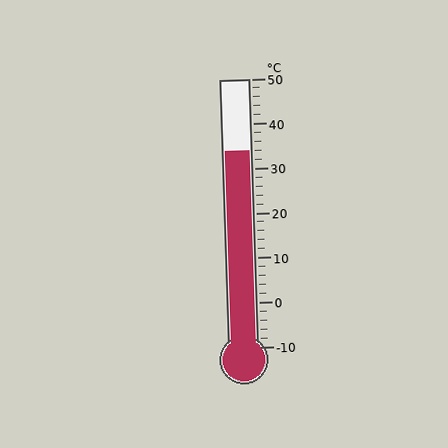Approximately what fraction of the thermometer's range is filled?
The thermometer is filled to approximately 75% of its range.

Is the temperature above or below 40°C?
The temperature is below 40°C.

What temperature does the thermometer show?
The thermometer shows approximately 34°C.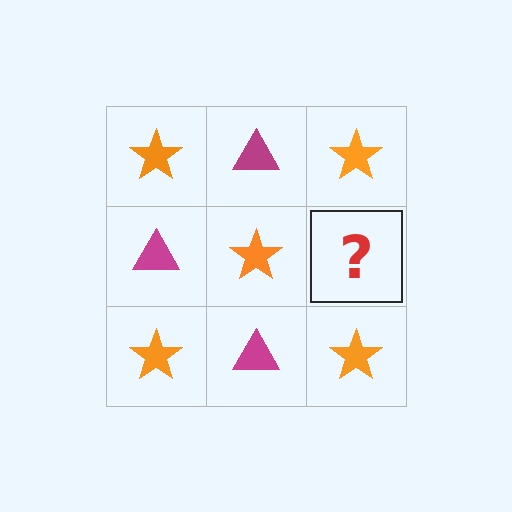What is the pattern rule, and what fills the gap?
The rule is that it alternates orange star and magenta triangle in a checkerboard pattern. The gap should be filled with a magenta triangle.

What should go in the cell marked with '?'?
The missing cell should contain a magenta triangle.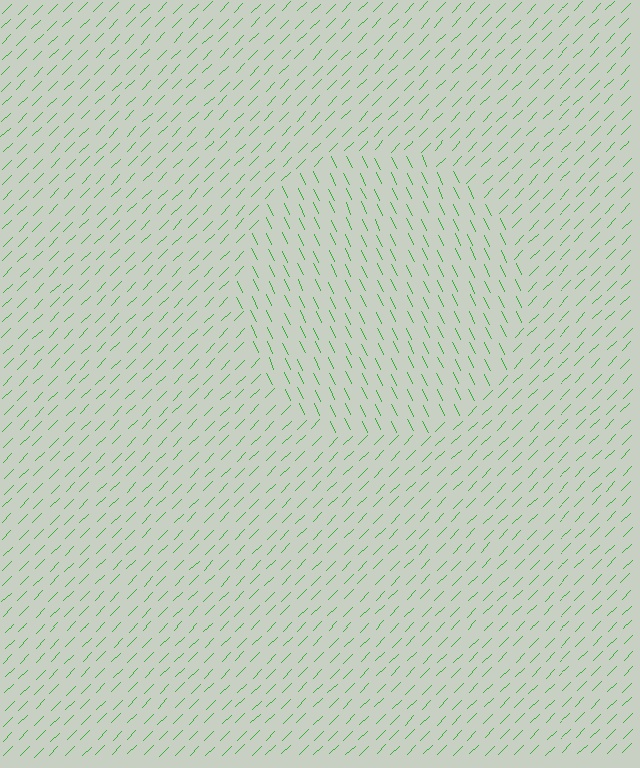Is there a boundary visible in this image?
Yes, there is a texture boundary formed by a change in line orientation.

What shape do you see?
I see a circle.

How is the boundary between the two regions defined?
The boundary is defined purely by a change in line orientation (approximately 71 degrees difference). All lines are the same color and thickness.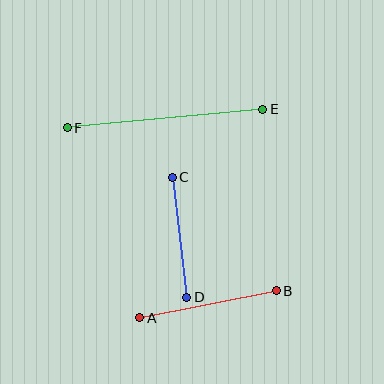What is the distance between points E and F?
The distance is approximately 196 pixels.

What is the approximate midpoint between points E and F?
The midpoint is at approximately (165, 118) pixels.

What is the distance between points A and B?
The distance is approximately 139 pixels.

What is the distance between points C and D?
The distance is approximately 121 pixels.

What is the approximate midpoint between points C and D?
The midpoint is at approximately (179, 237) pixels.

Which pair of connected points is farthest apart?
Points E and F are farthest apart.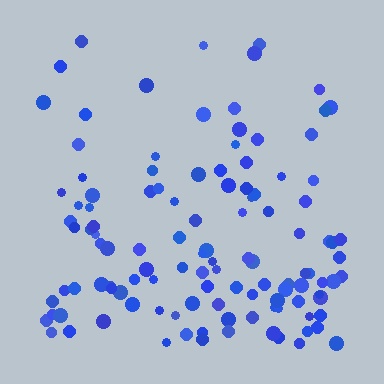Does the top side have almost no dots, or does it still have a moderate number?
Still a moderate number, just noticeably fewer than the bottom.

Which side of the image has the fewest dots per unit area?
The top.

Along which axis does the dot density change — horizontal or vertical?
Vertical.